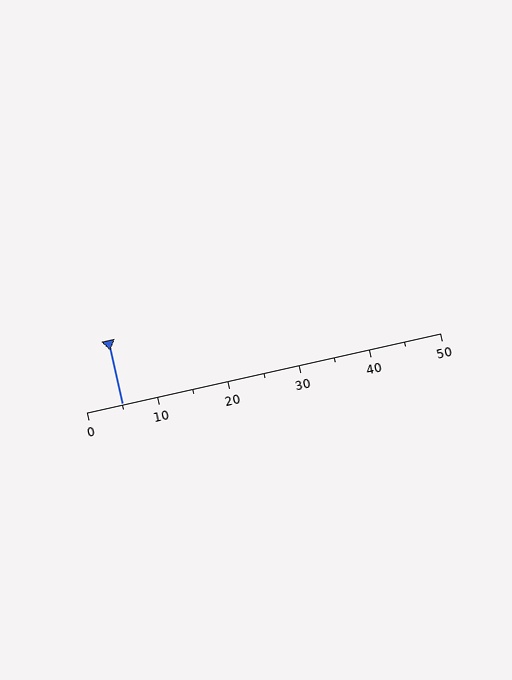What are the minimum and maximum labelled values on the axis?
The axis runs from 0 to 50.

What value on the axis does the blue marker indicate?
The marker indicates approximately 5.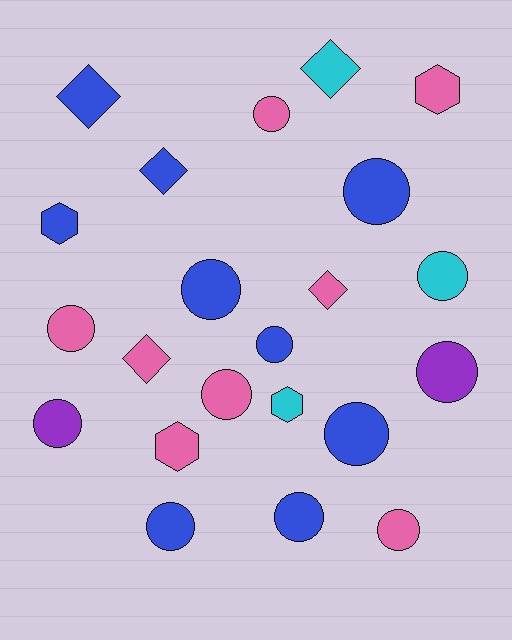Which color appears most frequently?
Blue, with 9 objects.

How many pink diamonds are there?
There are 2 pink diamonds.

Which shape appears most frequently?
Circle, with 13 objects.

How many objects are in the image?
There are 22 objects.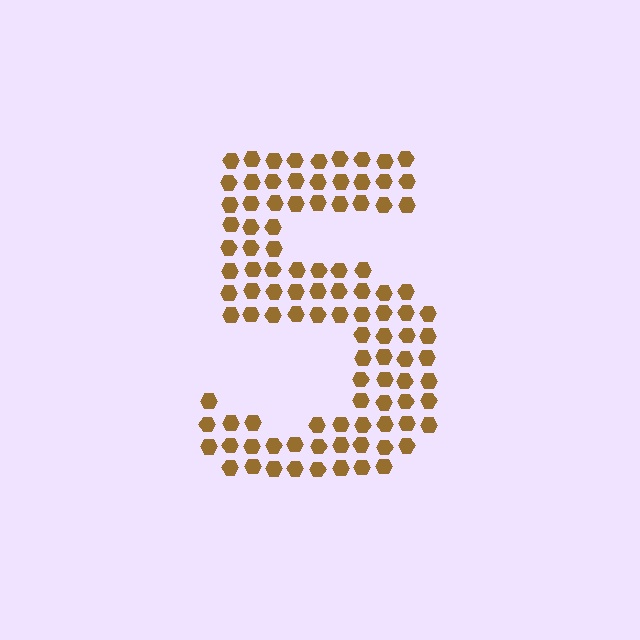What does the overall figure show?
The overall figure shows the digit 5.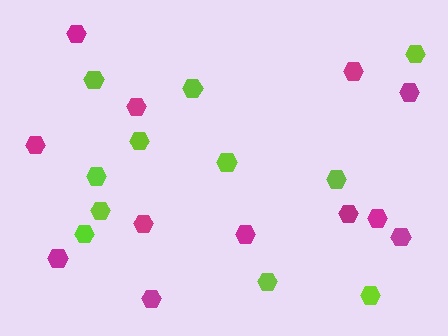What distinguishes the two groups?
There are 2 groups: one group of lime hexagons (11) and one group of magenta hexagons (12).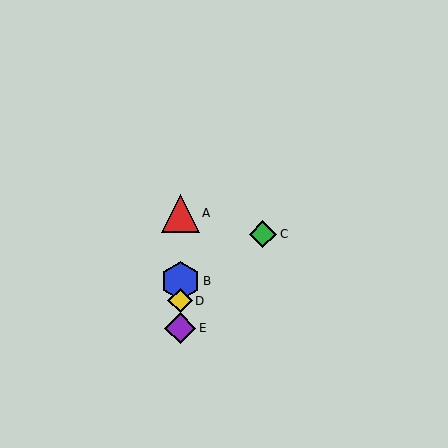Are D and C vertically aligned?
No, D is at x≈180 and C is at x≈263.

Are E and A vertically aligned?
Yes, both are at x≈180.